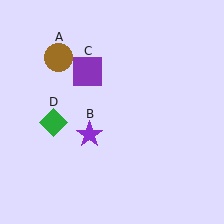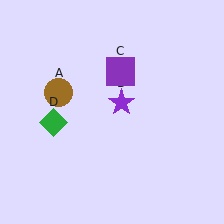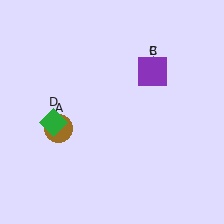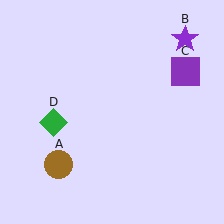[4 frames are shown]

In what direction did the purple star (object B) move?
The purple star (object B) moved up and to the right.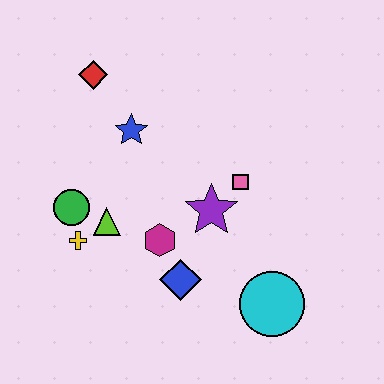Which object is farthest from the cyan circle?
The red diamond is farthest from the cyan circle.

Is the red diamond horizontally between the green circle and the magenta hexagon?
Yes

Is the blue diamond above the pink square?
No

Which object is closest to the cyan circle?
The blue diamond is closest to the cyan circle.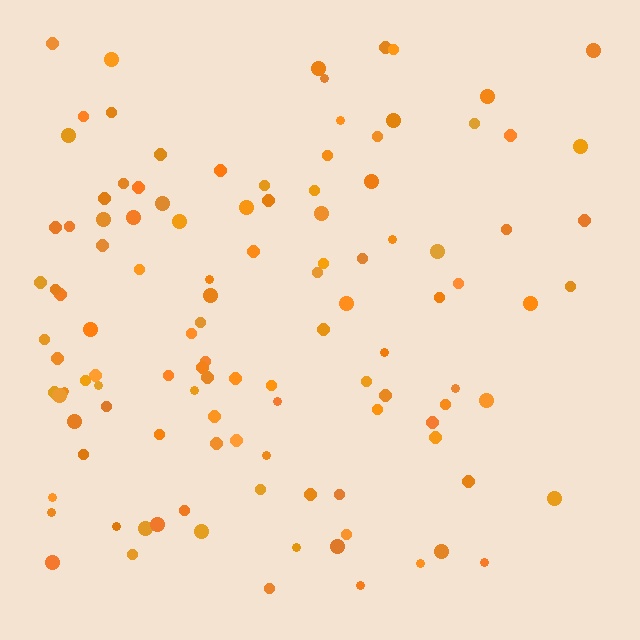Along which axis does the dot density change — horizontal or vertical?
Horizontal.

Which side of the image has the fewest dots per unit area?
The right.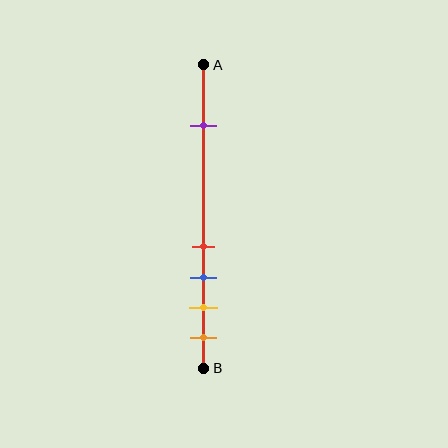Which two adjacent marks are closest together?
The red and blue marks are the closest adjacent pair.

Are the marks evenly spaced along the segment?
No, the marks are not evenly spaced.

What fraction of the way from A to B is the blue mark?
The blue mark is approximately 70% (0.7) of the way from A to B.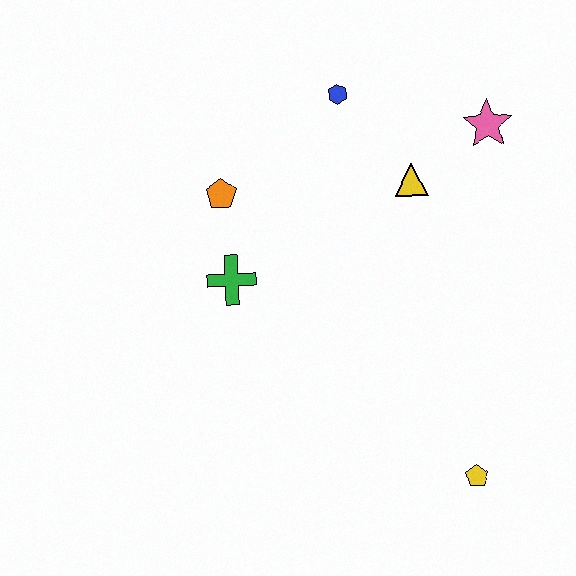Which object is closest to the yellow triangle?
The pink star is closest to the yellow triangle.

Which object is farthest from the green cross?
The yellow pentagon is farthest from the green cross.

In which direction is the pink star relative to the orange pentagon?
The pink star is to the right of the orange pentagon.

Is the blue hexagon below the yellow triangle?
No